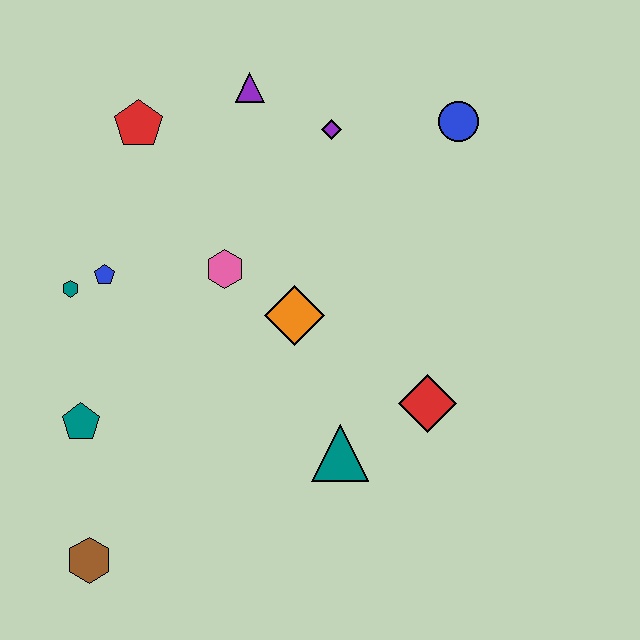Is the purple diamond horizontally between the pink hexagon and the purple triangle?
No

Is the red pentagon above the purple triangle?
No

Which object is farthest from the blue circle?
The brown hexagon is farthest from the blue circle.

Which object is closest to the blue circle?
The purple diamond is closest to the blue circle.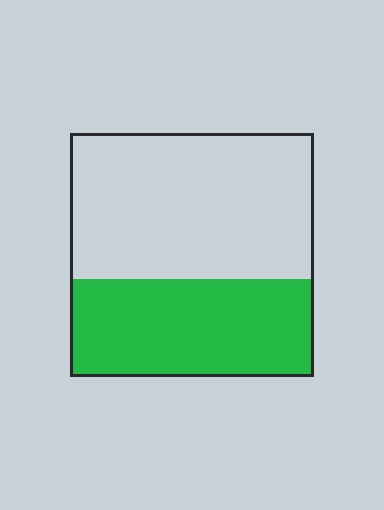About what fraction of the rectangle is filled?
About two fifths (2/5).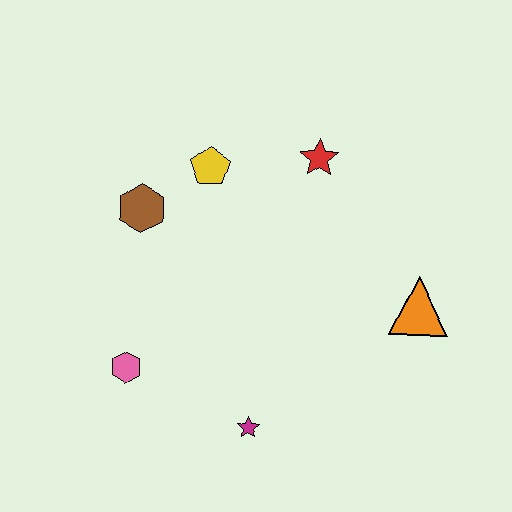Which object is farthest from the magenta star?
The red star is farthest from the magenta star.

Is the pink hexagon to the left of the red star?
Yes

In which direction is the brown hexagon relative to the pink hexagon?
The brown hexagon is above the pink hexagon.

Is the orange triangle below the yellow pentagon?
Yes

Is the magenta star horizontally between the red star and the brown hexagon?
Yes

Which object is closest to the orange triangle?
The red star is closest to the orange triangle.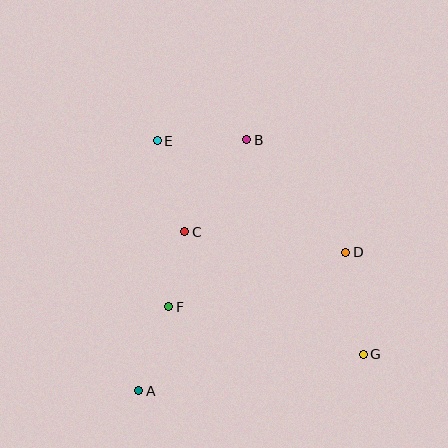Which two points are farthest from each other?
Points E and G are farthest from each other.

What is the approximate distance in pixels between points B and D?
The distance between B and D is approximately 150 pixels.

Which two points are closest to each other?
Points C and F are closest to each other.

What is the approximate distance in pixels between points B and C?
The distance between B and C is approximately 111 pixels.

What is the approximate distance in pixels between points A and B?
The distance between A and B is approximately 273 pixels.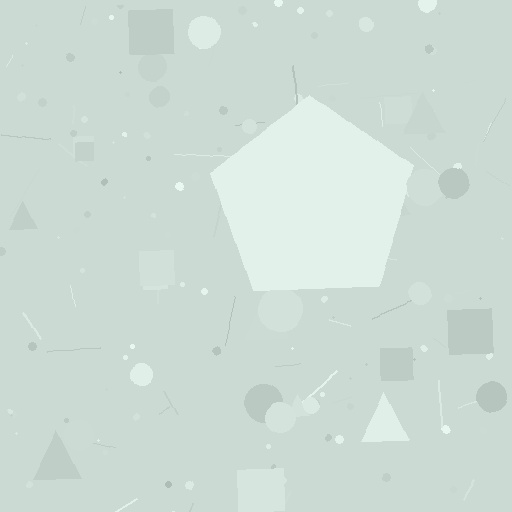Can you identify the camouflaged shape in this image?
The camouflaged shape is a pentagon.